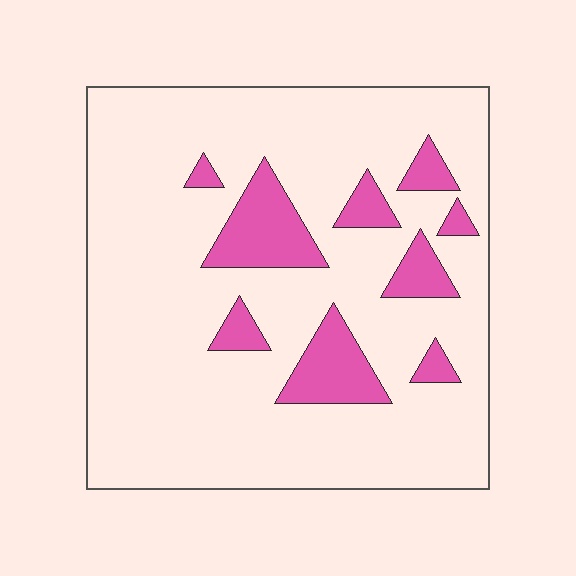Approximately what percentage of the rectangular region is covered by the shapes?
Approximately 15%.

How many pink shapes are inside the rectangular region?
9.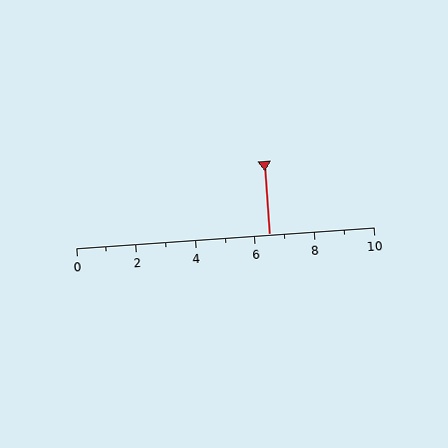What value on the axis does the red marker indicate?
The marker indicates approximately 6.5.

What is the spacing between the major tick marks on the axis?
The major ticks are spaced 2 apart.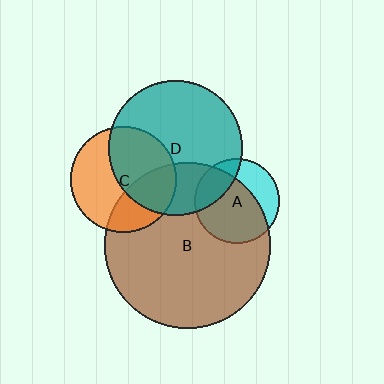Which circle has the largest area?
Circle B (brown).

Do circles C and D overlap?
Yes.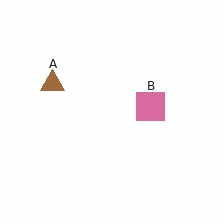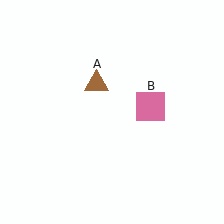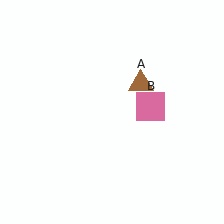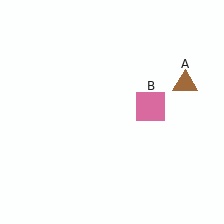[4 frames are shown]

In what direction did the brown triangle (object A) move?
The brown triangle (object A) moved right.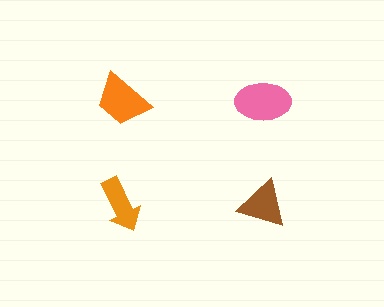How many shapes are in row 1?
2 shapes.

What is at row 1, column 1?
An orange trapezoid.